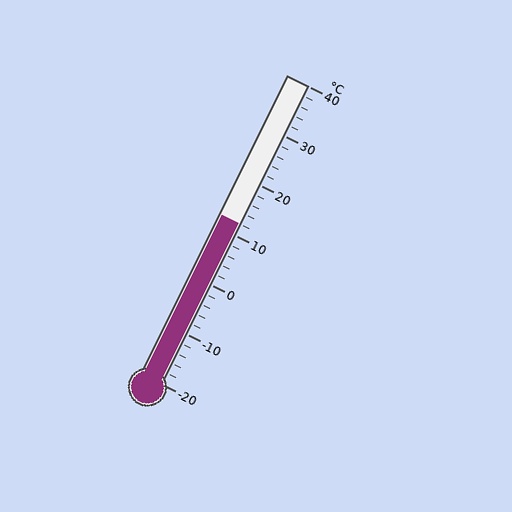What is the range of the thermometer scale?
The thermometer scale ranges from -20°C to 40°C.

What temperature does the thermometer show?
The thermometer shows approximately 12°C.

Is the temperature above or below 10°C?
The temperature is above 10°C.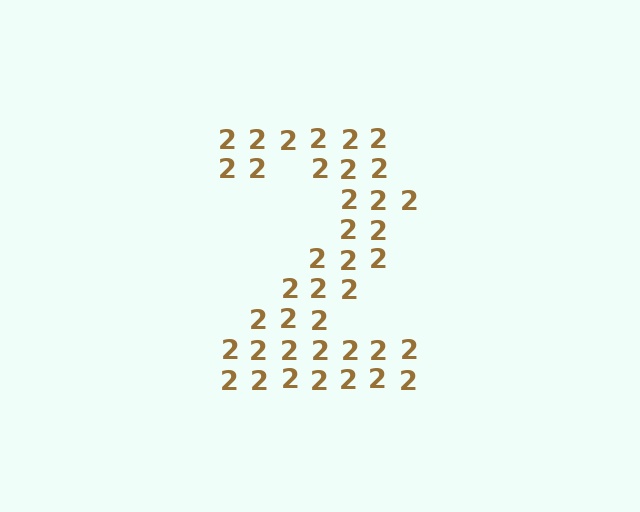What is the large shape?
The large shape is the digit 2.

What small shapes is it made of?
It is made of small digit 2's.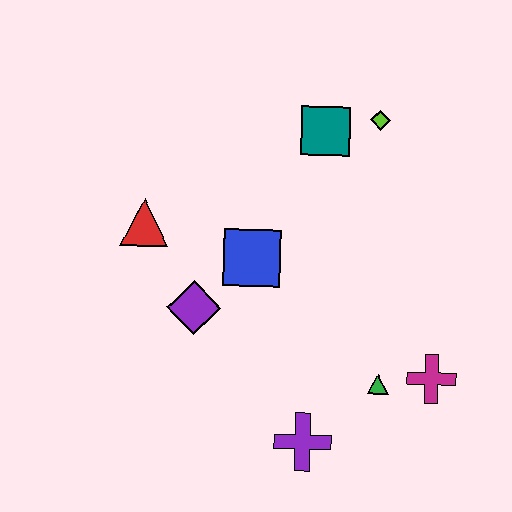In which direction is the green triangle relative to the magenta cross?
The green triangle is to the left of the magenta cross.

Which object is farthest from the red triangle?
The magenta cross is farthest from the red triangle.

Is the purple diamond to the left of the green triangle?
Yes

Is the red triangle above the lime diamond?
No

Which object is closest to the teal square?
The lime diamond is closest to the teal square.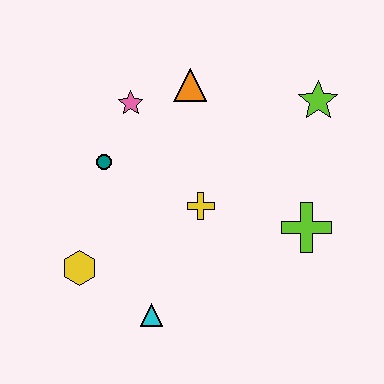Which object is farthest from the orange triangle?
The cyan triangle is farthest from the orange triangle.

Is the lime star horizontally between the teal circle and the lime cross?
No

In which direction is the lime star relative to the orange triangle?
The lime star is to the right of the orange triangle.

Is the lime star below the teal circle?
No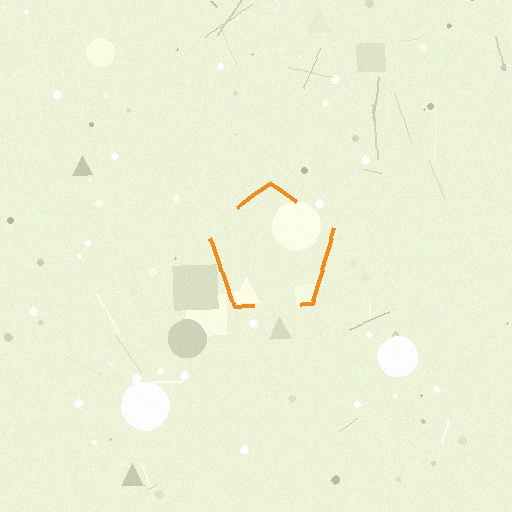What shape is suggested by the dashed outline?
The dashed outline suggests a pentagon.